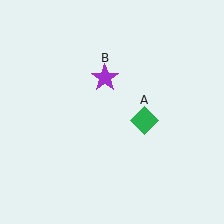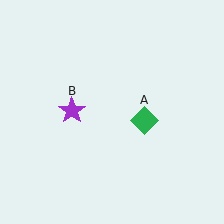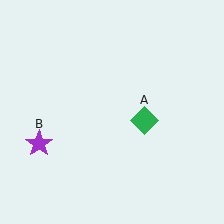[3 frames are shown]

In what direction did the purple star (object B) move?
The purple star (object B) moved down and to the left.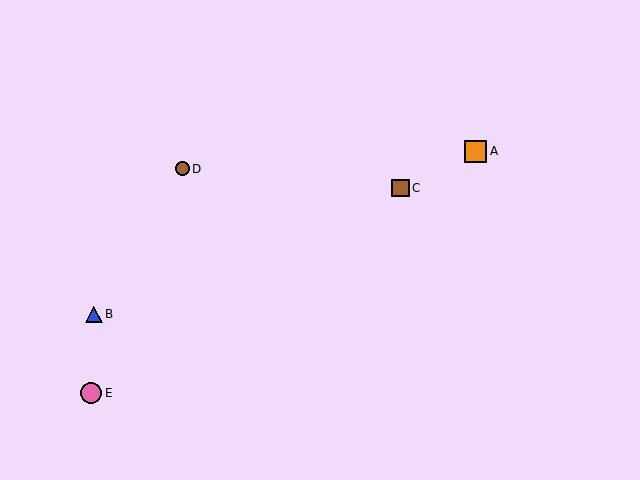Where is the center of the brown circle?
The center of the brown circle is at (183, 169).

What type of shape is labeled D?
Shape D is a brown circle.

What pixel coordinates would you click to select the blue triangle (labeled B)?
Click at (94, 314) to select the blue triangle B.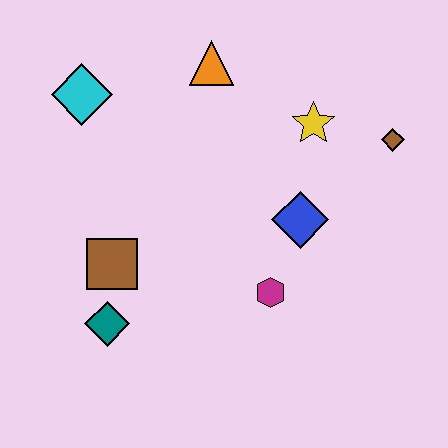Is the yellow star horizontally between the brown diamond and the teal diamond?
Yes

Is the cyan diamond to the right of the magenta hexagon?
No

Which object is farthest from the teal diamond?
The brown diamond is farthest from the teal diamond.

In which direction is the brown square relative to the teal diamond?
The brown square is above the teal diamond.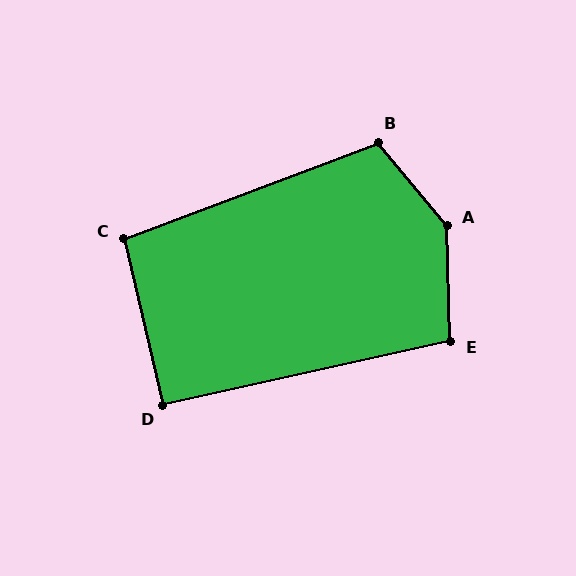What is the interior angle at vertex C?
Approximately 97 degrees (obtuse).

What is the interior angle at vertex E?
Approximately 101 degrees (obtuse).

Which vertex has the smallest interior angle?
D, at approximately 91 degrees.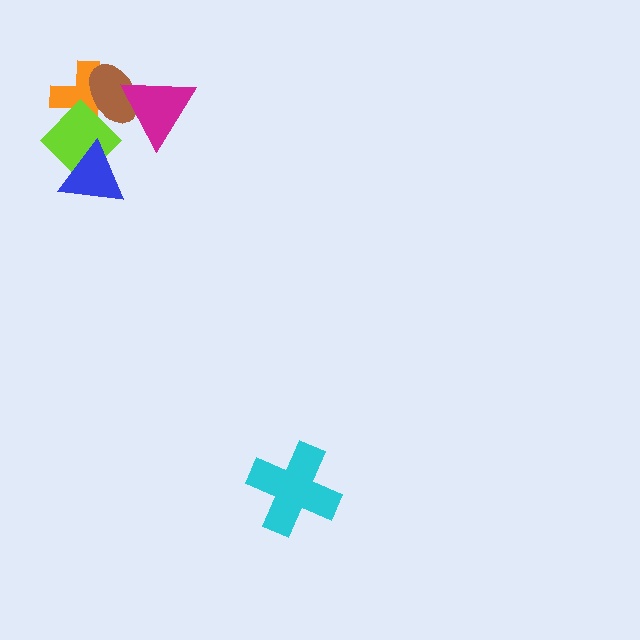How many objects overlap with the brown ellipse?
3 objects overlap with the brown ellipse.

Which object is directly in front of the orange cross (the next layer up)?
The brown ellipse is directly in front of the orange cross.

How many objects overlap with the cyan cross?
0 objects overlap with the cyan cross.